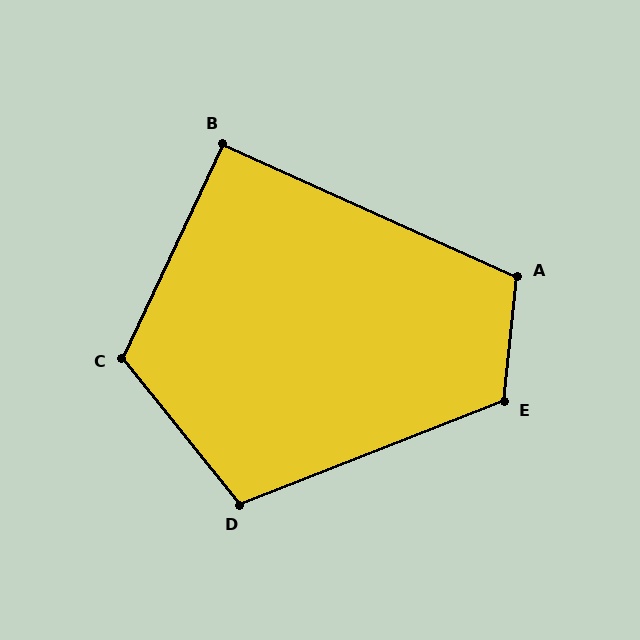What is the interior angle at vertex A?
Approximately 109 degrees (obtuse).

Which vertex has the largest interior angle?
E, at approximately 117 degrees.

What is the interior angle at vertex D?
Approximately 107 degrees (obtuse).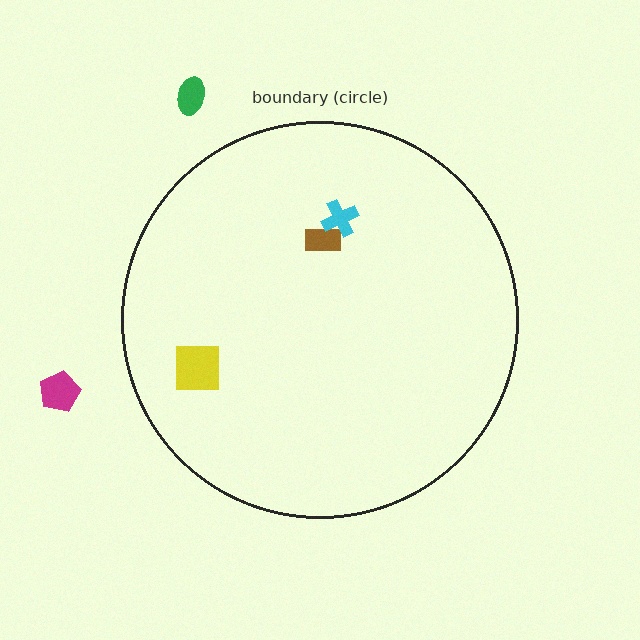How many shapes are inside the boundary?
3 inside, 2 outside.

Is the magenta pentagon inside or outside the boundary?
Outside.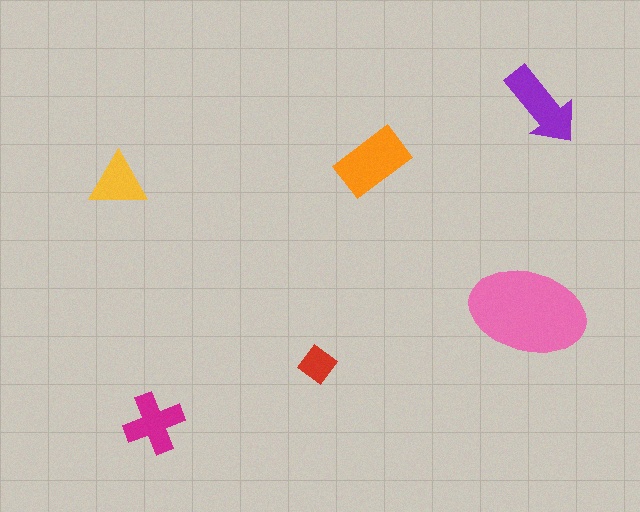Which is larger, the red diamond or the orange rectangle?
The orange rectangle.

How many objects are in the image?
There are 6 objects in the image.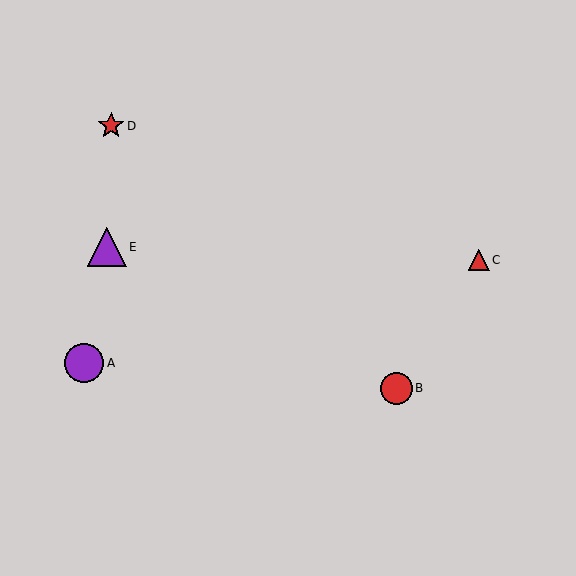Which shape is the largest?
The purple circle (labeled A) is the largest.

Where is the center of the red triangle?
The center of the red triangle is at (479, 260).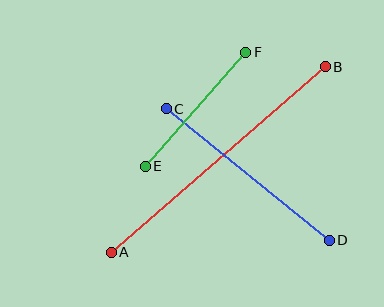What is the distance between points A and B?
The distance is approximately 283 pixels.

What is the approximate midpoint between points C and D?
The midpoint is at approximately (248, 174) pixels.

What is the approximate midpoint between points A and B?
The midpoint is at approximately (218, 160) pixels.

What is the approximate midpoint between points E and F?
The midpoint is at approximately (196, 109) pixels.